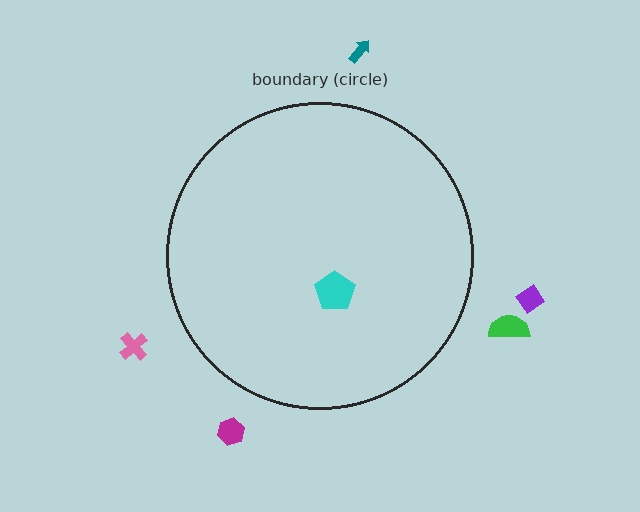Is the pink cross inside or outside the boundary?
Outside.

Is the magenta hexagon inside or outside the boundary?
Outside.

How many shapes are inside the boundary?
1 inside, 5 outside.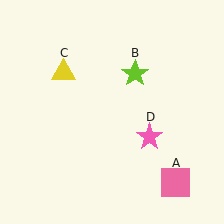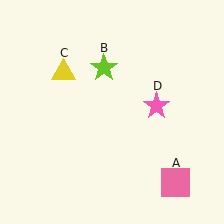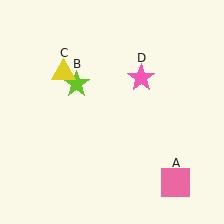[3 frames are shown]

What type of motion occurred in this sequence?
The lime star (object B), pink star (object D) rotated counterclockwise around the center of the scene.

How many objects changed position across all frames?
2 objects changed position: lime star (object B), pink star (object D).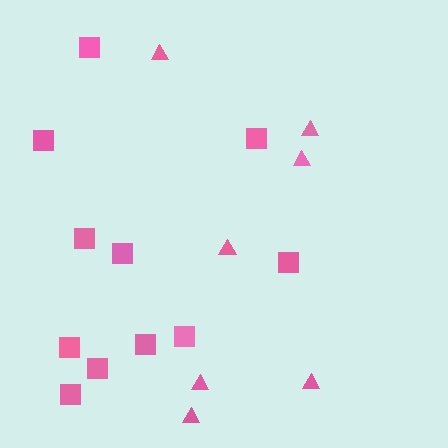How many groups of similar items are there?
There are 2 groups: one group of squares (11) and one group of triangles (7).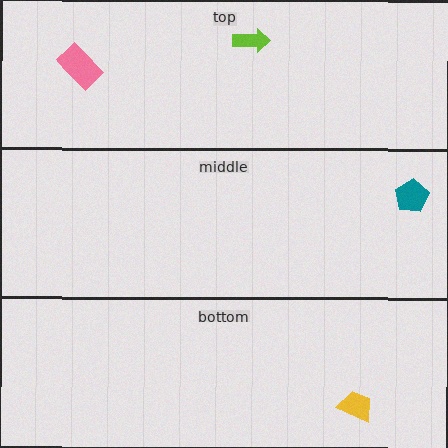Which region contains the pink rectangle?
The top region.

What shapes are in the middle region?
The teal pentagon.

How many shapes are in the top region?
2.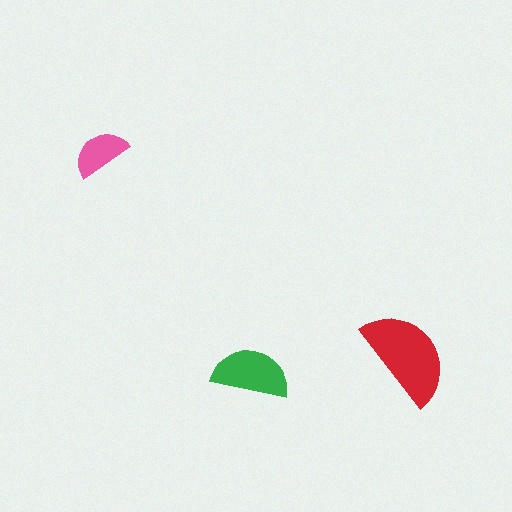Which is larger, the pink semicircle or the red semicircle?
The red one.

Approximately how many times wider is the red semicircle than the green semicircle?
About 1.5 times wider.